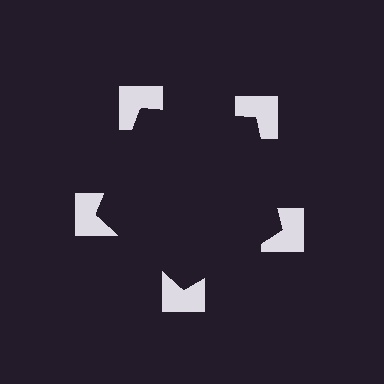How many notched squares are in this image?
There are 5 — one at each vertex of the illusory pentagon.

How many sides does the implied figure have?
5 sides.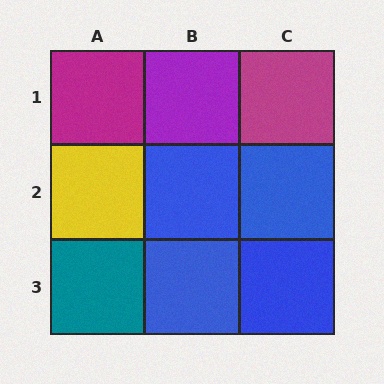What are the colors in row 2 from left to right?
Yellow, blue, blue.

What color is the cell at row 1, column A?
Magenta.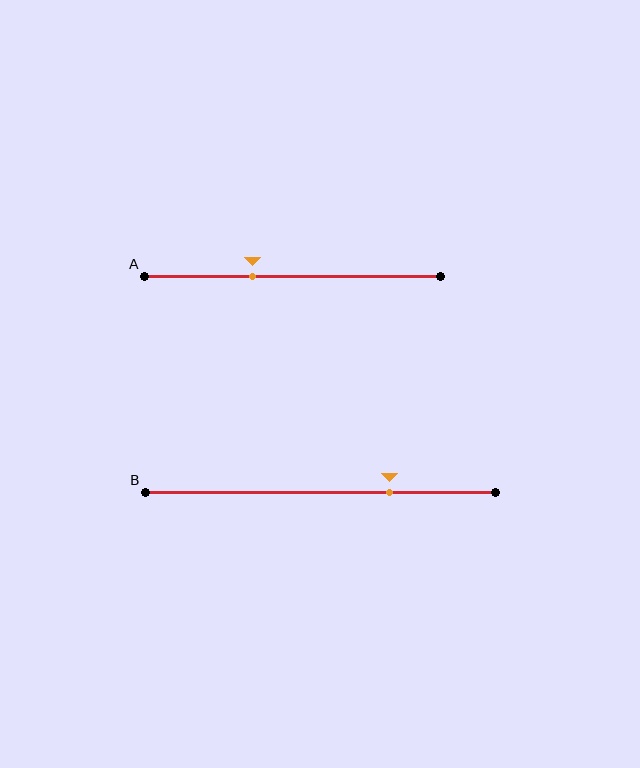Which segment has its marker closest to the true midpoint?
Segment A has its marker closest to the true midpoint.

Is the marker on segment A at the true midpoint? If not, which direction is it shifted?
No, the marker on segment A is shifted to the left by about 13% of the segment length.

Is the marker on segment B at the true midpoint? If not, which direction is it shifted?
No, the marker on segment B is shifted to the right by about 20% of the segment length.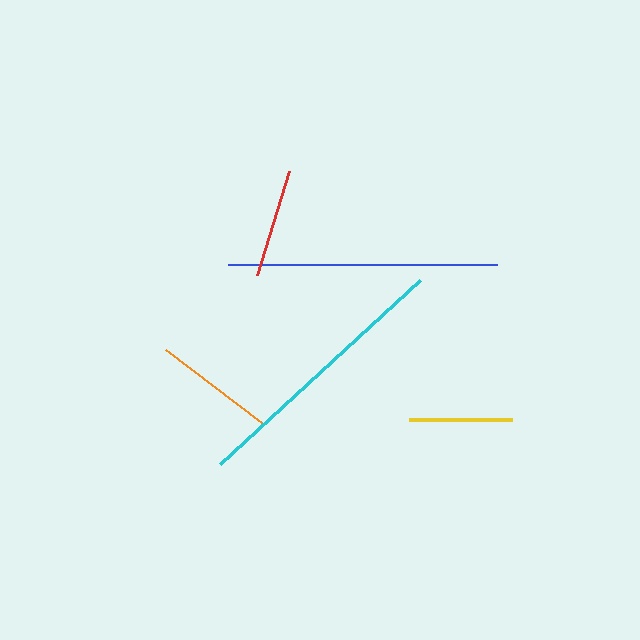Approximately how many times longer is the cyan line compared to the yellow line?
The cyan line is approximately 2.6 times the length of the yellow line.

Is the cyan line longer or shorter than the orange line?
The cyan line is longer than the orange line.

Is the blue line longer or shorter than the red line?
The blue line is longer than the red line.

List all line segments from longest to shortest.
From longest to shortest: cyan, blue, orange, red, yellow.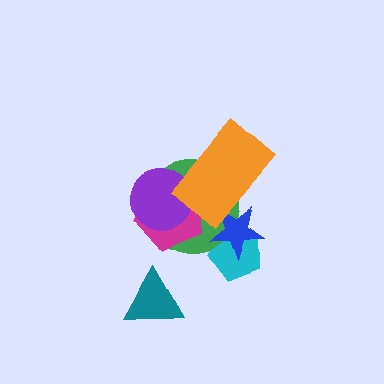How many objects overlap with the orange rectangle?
4 objects overlap with the orange rectangle.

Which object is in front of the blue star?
The orange rectangle is in front of the blue star.